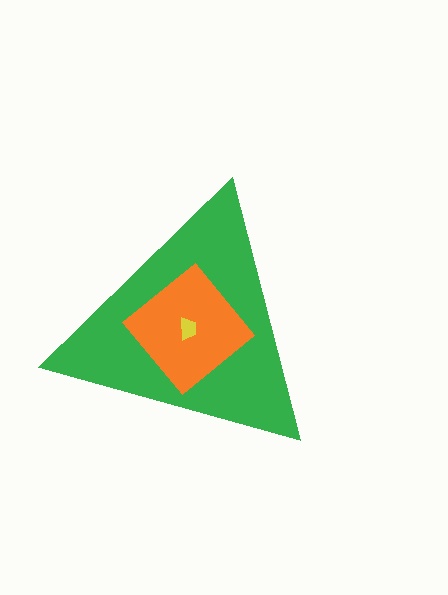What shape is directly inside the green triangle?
The orange diamond.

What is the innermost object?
The yellow trapezoid.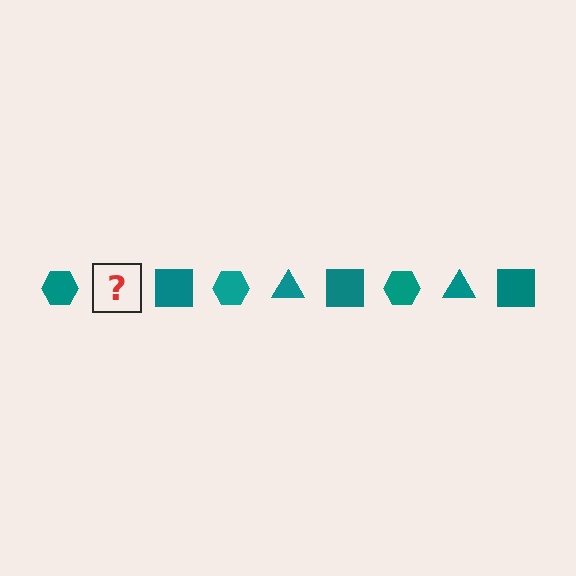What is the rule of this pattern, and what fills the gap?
The rule is that the pattern cycles through hexagon, triangle, square shapes in teal. The gap should be filled with a teal triangle.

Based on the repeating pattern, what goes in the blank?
The blank should be a teal triangle.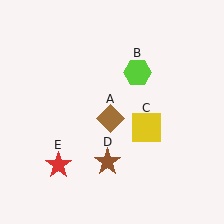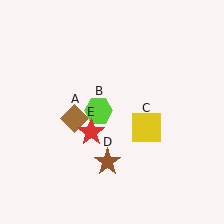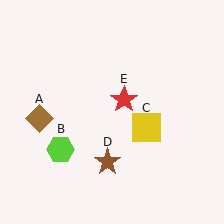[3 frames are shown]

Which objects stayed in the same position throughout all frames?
Yellow square (object C) and brown star (object D) remained stationary.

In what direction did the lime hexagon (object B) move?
The lime hexagon (object B) moved down and to the left.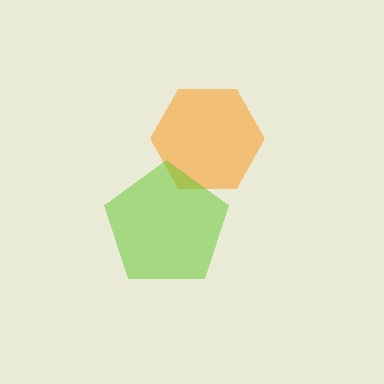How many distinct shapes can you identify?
There are 2 distinct shapes: an orange hexagon, a lime pentagon.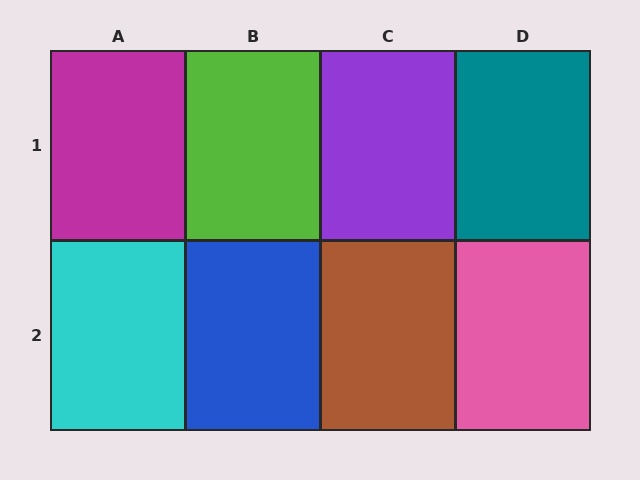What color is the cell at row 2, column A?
Cyan.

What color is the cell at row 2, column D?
Pink.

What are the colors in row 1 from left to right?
Magenta, lime, purple, teal.